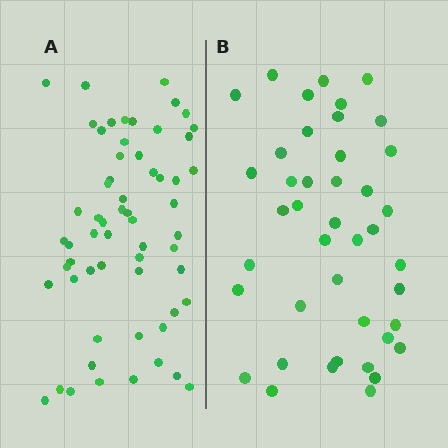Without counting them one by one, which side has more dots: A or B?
Region A (the left region) has more dots.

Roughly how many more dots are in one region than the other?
Region A has approximately 20 more dots than region B.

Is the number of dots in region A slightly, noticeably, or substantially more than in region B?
Region A has noticeably more, but not dramatically so. The ratio is roughly 1.4 to 1.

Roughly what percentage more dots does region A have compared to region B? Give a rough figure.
About 45% more.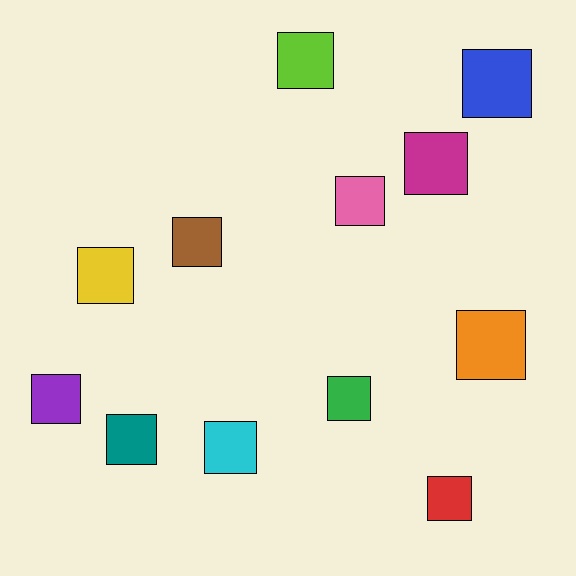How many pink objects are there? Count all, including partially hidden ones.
There is 1 pink object.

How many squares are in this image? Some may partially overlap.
There are 12 squares.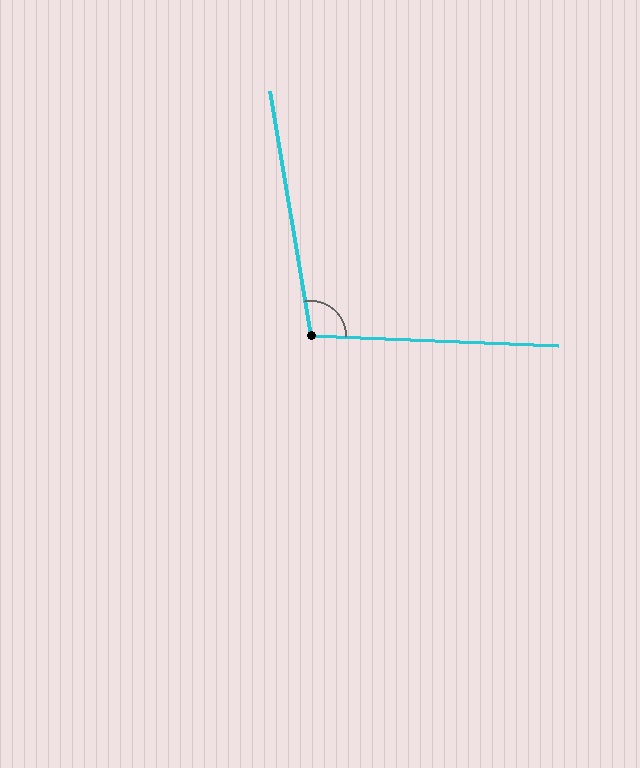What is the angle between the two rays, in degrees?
Approximately 102 degrees.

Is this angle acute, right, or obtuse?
It is obtuse.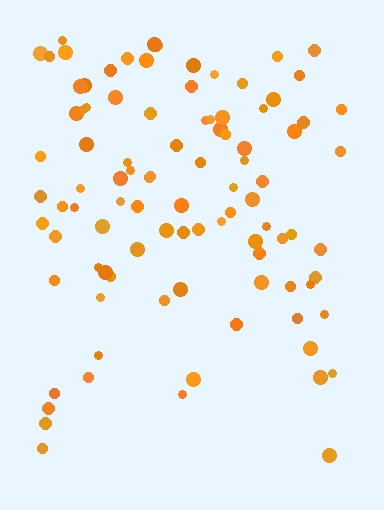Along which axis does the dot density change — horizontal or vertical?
Vertical.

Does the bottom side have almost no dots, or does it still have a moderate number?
Still a moderate number, just noticeably fewer than the top.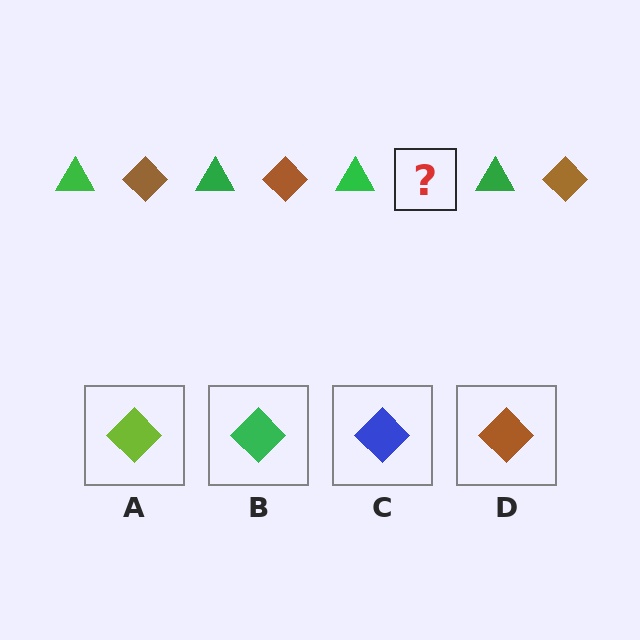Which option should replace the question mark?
Option D.